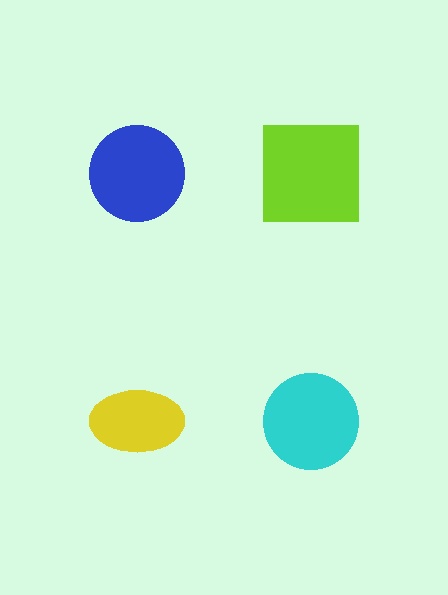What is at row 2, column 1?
A yellow ellipse.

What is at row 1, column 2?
A lime square.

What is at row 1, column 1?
A blue circle.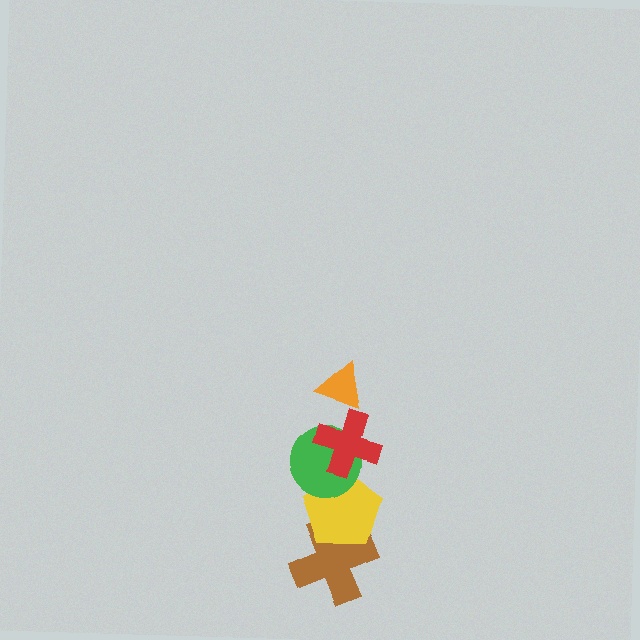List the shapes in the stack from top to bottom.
From top to bottom: the orange triangle, the red cross, the green circle, the yellow pentagon, the brown cross.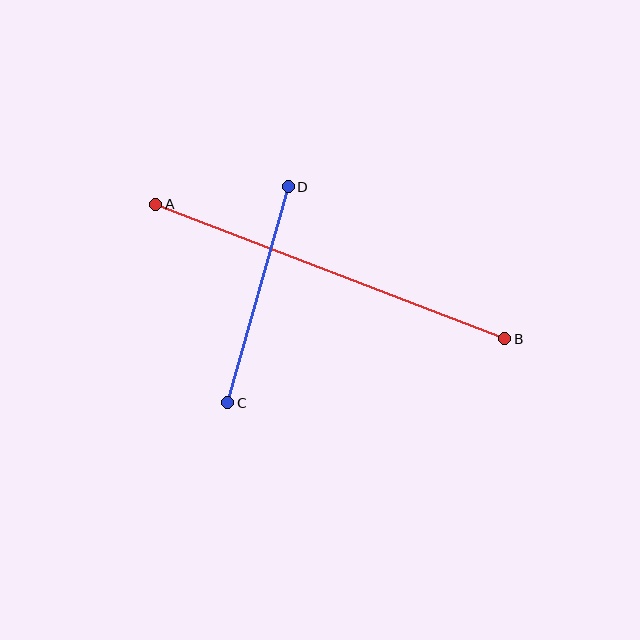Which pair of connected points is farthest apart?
Points A and B are farthest apart.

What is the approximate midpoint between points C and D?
The midpoint is at approximately (258, 295) pixels.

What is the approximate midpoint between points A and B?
The midpoint is at approximately (330, 272) pixels.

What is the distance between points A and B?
The distance is approximately 374 pixels.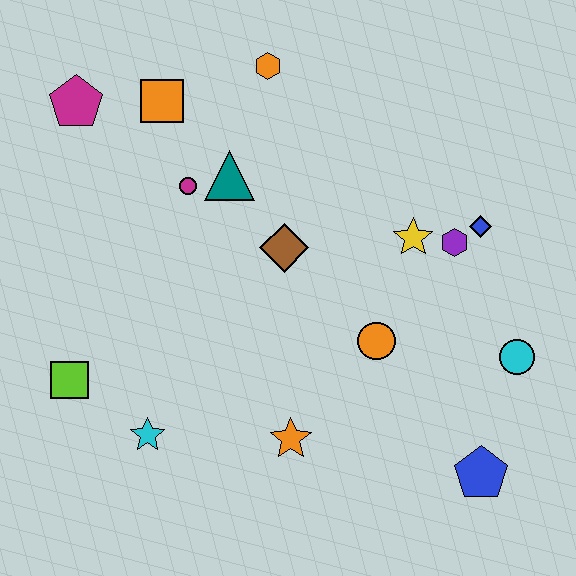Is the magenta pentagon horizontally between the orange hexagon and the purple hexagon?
No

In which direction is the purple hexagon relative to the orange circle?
The purple hexagon is above the orange circle.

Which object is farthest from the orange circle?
The magenta pentagon is farthest from the orange circle.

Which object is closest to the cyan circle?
The blue pentagon is closest to the cyan circle.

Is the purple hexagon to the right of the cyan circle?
No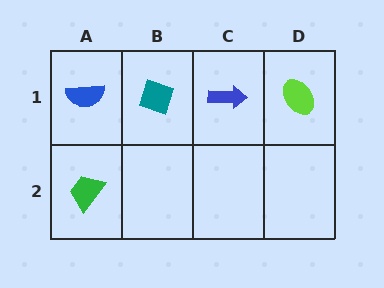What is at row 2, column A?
A green trapezoid.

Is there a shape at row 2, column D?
No, that cell is empty.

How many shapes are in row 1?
4 shapes.